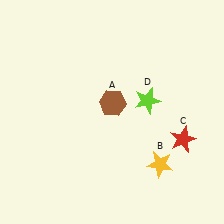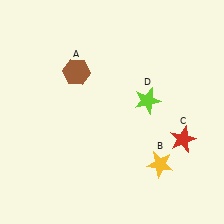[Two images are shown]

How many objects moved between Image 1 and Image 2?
1 object moved between the two images.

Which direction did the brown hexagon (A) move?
The brown hexagon (A) moved left.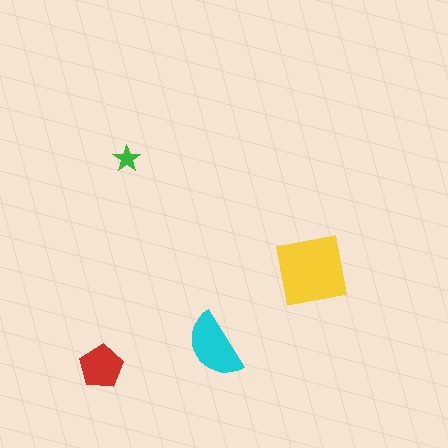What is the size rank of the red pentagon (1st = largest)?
3rd.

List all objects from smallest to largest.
The green star, the red pentagon, the cyan semicircle, the yellow square.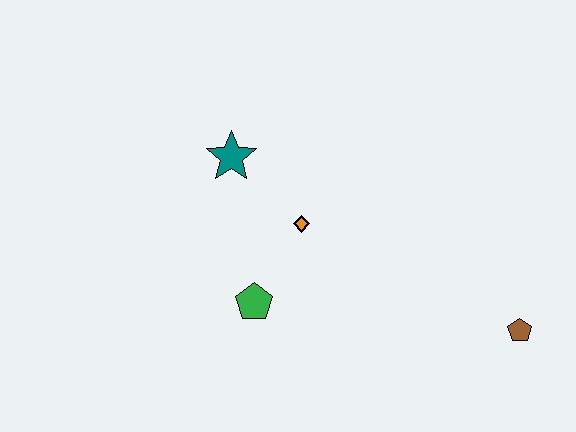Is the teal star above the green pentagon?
Yes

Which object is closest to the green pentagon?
The orange diamond is closest to the green pentagon.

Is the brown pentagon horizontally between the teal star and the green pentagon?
No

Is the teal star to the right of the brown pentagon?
No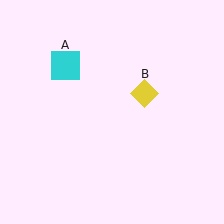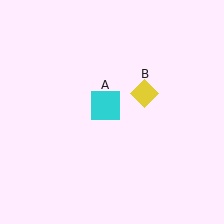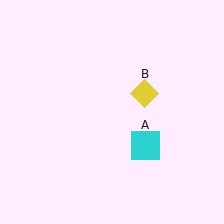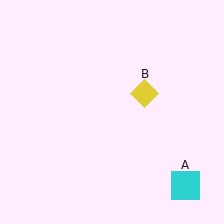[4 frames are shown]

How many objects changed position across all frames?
1 object changed position: cyan square (object A).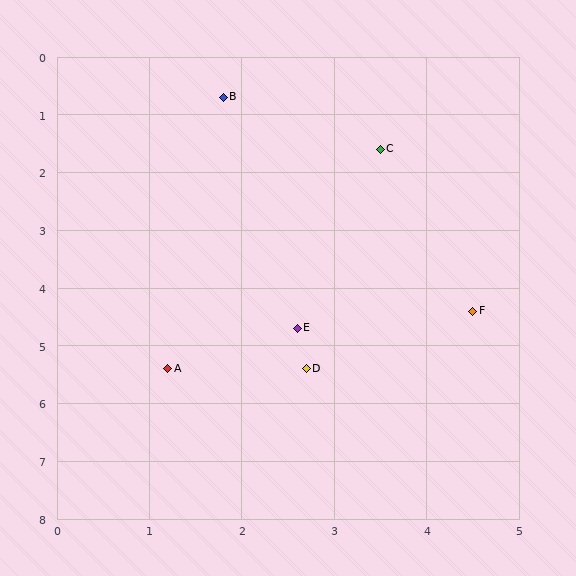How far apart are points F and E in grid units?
Points F and E are about 1.9 grid units apart.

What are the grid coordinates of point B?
Point B is at approximately (1.8, 0.7).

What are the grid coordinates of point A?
Point A is at approximately (1.2, 5.4).